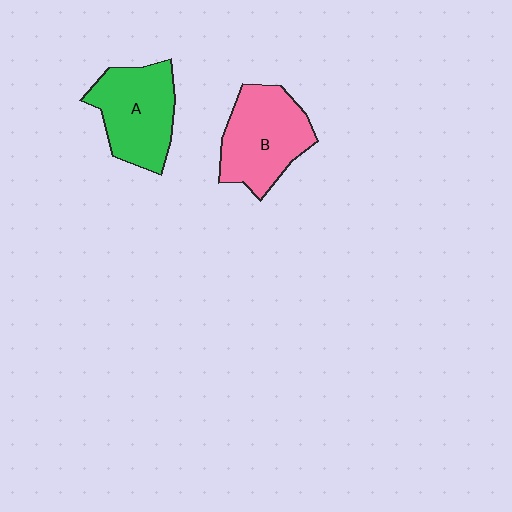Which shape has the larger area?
Shape B (pink).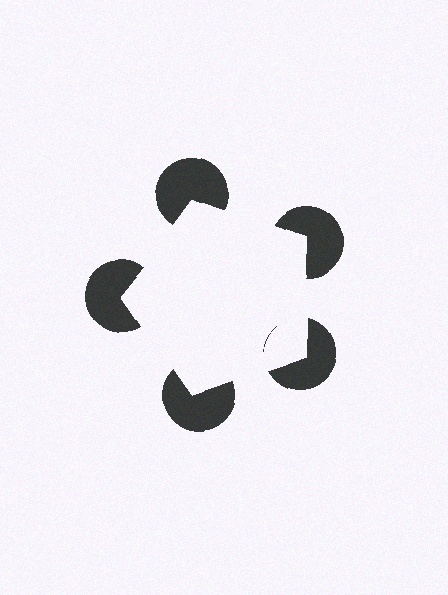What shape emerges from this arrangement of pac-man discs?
An illusory pentagon — its edges are inferred from the aligned wedge cuts in the pac-man discs, not physically drawn.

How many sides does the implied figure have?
5 sides.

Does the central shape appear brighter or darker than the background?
It typically appears slightly brighter than the background, even though no actual brightness change is drawn.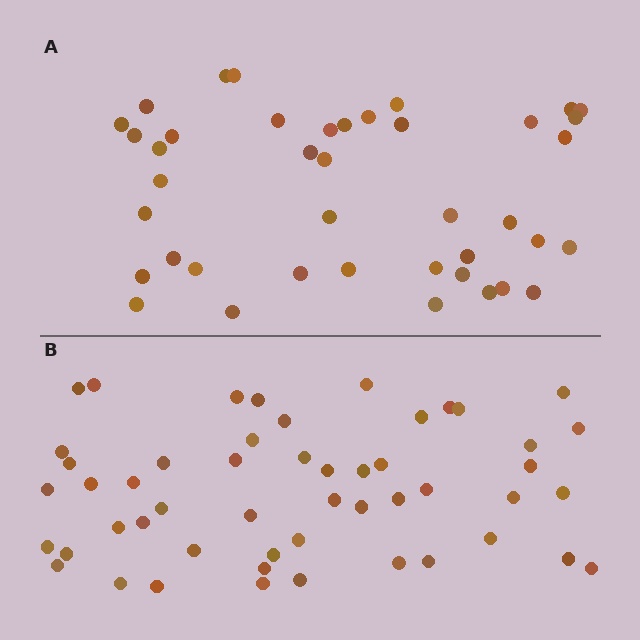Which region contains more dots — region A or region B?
Region B (the bottom region) has more dots.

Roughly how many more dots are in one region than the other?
Region B has roughly 10 or so more dots than region A.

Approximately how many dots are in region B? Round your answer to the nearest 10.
About 50 dots. (The exact count is 51, which rounds to 50.)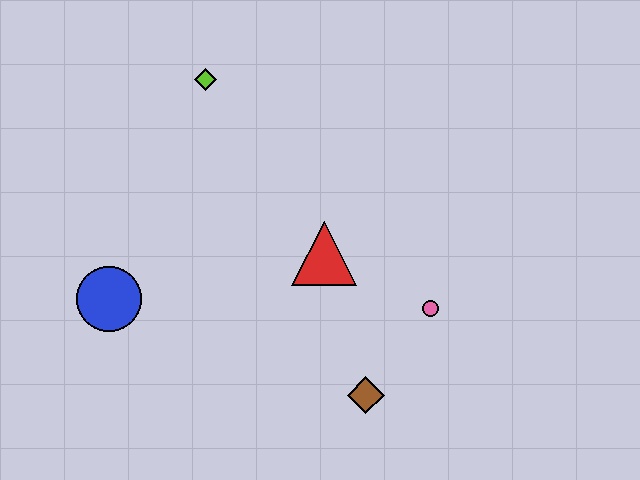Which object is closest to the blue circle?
The red triangle is closest to the blue circle.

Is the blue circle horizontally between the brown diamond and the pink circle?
No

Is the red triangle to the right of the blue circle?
Yes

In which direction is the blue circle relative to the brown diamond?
The blue circle is to the left of the brown diamond.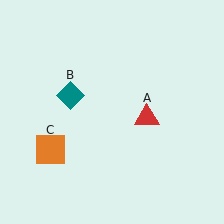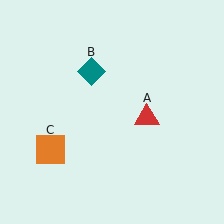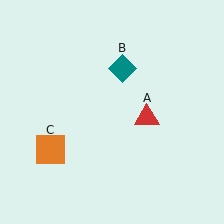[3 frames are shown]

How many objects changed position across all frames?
1 object changed position: teal diamond (object B).